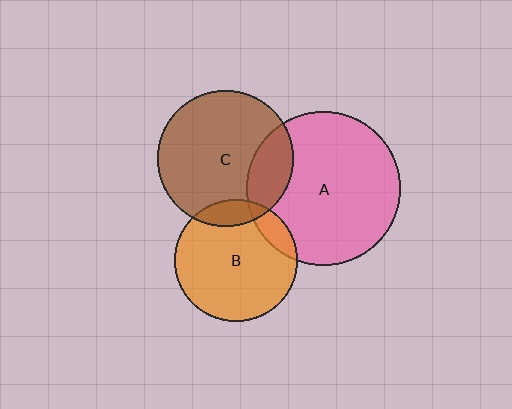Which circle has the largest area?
Circle A (pink).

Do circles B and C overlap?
Yes.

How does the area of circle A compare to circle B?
Approximately 1.6 times.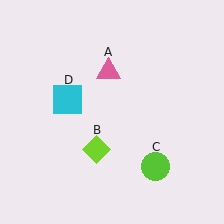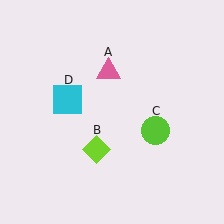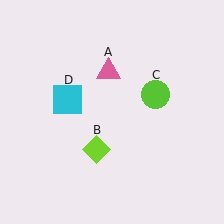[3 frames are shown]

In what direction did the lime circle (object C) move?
The lime circle (object C) moved up.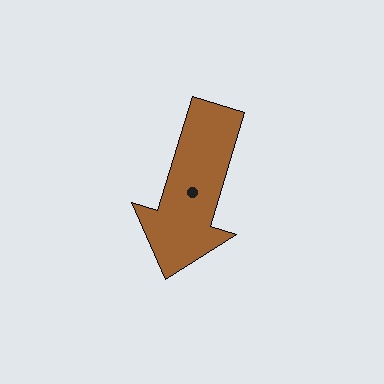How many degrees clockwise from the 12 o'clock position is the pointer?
Approximately 197 degrees.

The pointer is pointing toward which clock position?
Roughly 7 o'clock.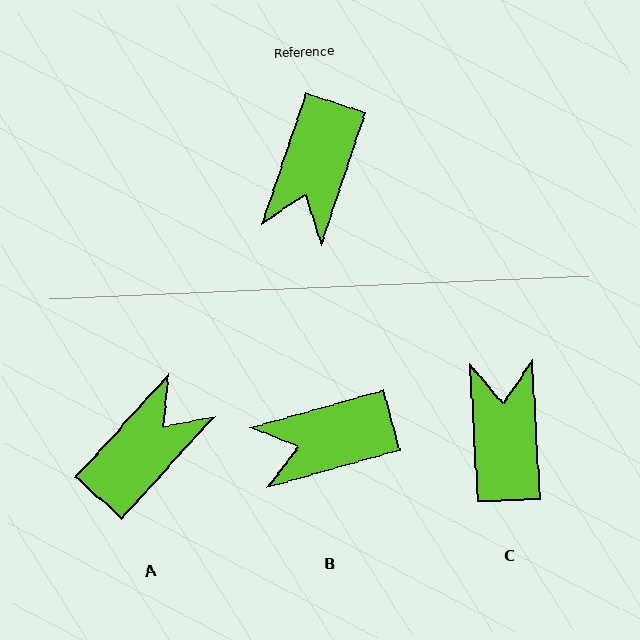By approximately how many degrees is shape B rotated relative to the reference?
Approximately 56 degrees clockwise.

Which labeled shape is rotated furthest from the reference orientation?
C, about 158 degrees away.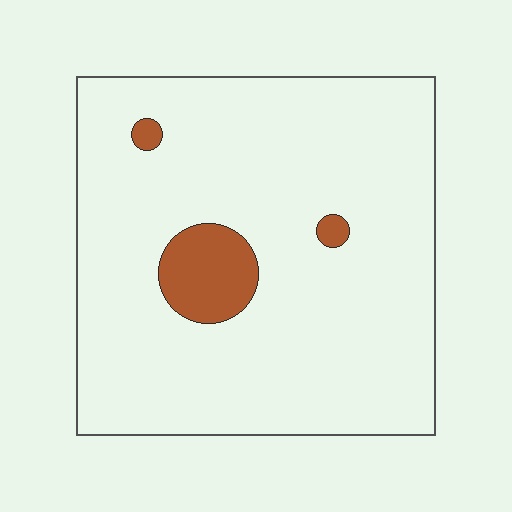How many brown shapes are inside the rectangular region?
3.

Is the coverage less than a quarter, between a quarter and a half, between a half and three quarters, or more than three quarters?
Less than a quarter.